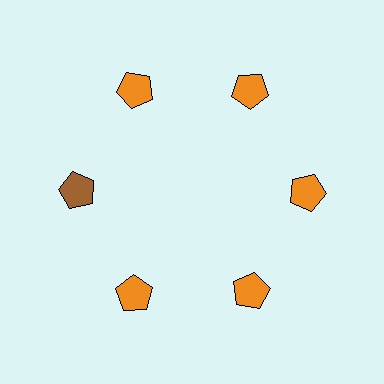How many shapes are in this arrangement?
There are 6 shapes arranged in a ring pattern.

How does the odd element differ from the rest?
It has a different color: brown instead of orange.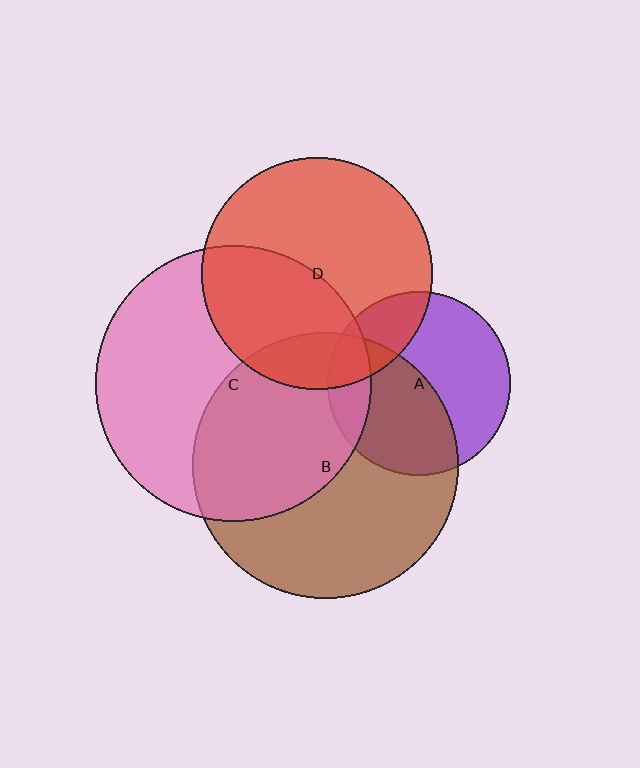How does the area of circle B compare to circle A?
Approximately 2.1 times.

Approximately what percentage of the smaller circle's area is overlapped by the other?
Approximately 15%.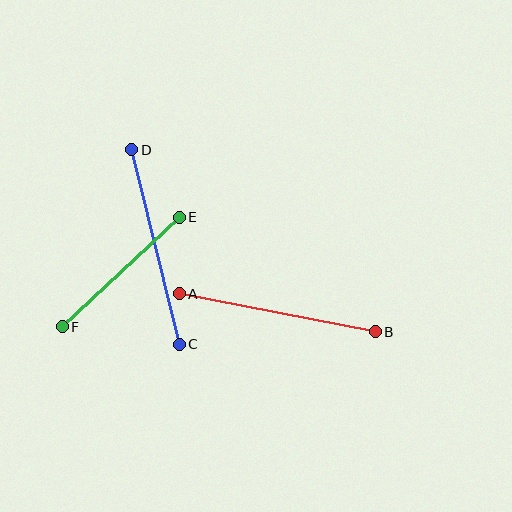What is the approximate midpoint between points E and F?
The midpoint is at approximately (121, 272) pixels.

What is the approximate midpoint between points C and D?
The midpoint is at approximately (155, 247) pixels.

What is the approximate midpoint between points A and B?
The midpoint is at approximately (277, 313) pixels.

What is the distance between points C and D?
The distance is approximately 200 pixels.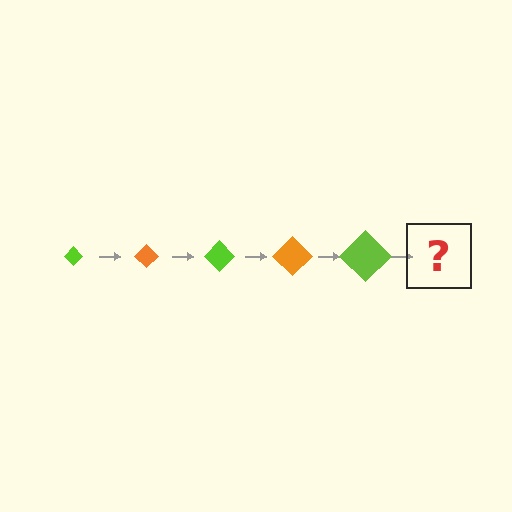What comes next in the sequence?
The next element should be an orange diamond, larger than the previous one.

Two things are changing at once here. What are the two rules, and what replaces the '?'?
The two rules are that the diamond grows larger each step and the color cycles through lime and orange. The '?' should be an orange diamond, larger than the previous one.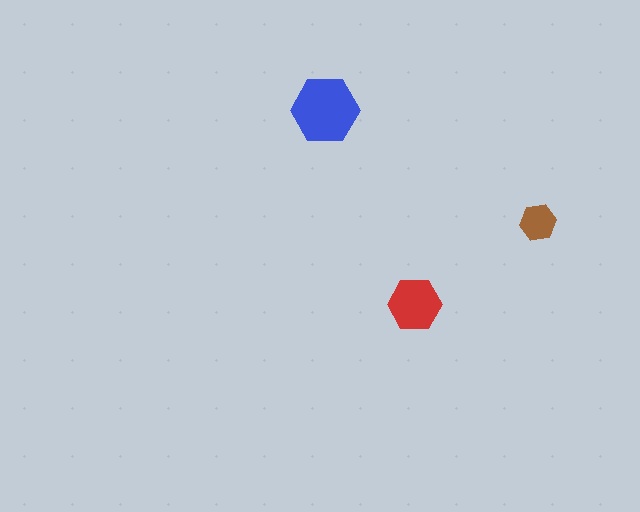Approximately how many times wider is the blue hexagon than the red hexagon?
About 1.5 times wider.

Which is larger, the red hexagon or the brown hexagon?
The red one.